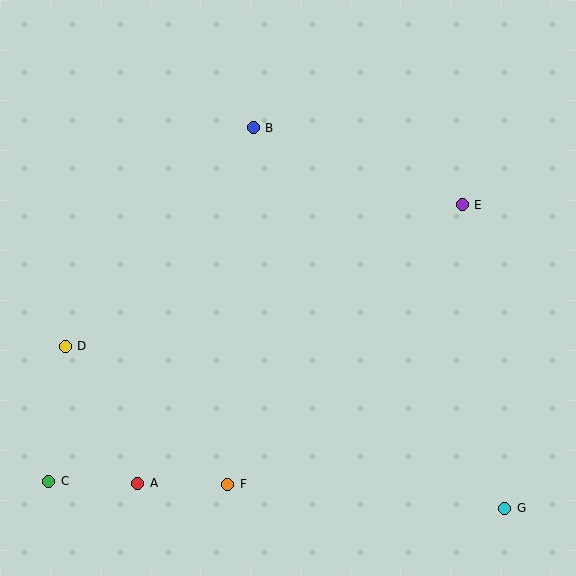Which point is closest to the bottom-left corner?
Point C is closest to the bottom-left corner.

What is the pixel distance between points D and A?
The distance between D and A is 155 pixels.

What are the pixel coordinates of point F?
Point F is at (228, 484).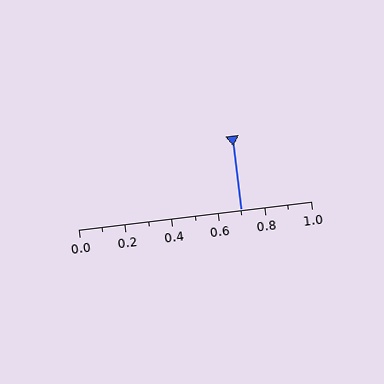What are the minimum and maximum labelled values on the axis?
The axis runs from 0.0 to 1.0.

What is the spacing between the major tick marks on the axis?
The major ticks are spaced 0.2 apart.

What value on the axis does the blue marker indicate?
The marker indicates approximately 0.7.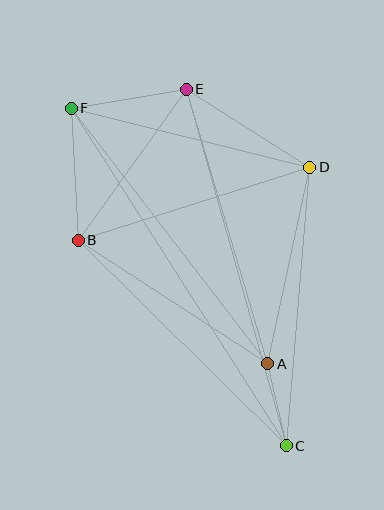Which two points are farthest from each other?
Points C and F are farthest from each other.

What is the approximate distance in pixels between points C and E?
The distance between C and E is approximately 371 pixels.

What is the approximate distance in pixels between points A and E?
The distance between A and E is approximately 286 pixels.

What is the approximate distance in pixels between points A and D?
The distance between A and D is approximately 201 pixels.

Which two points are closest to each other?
Points A and C are closest to each other.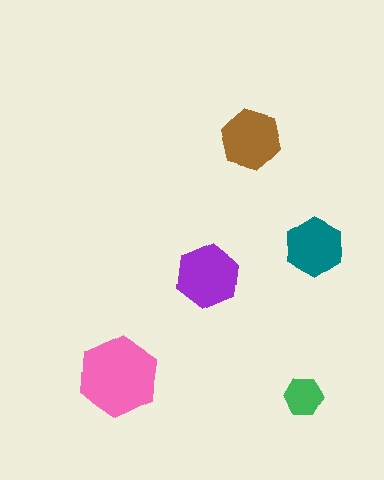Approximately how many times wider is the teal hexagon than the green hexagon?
About 1.5 times wider.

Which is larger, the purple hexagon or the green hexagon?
The purple one.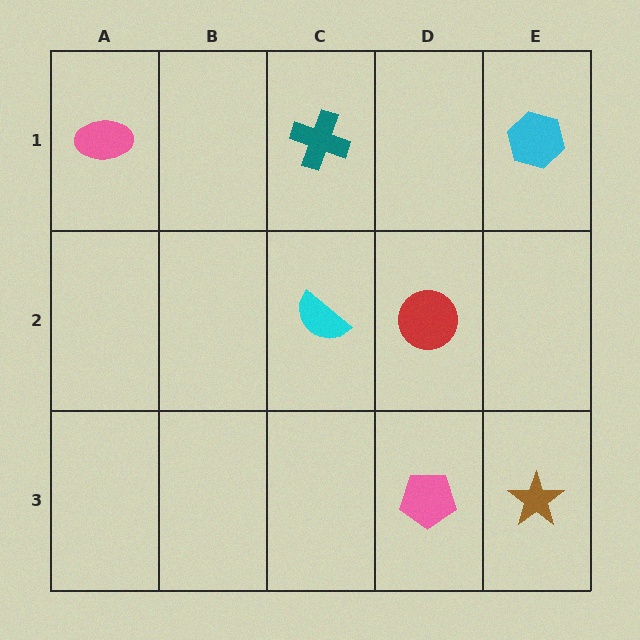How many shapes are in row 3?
2 shapes.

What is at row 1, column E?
A cyan hexagon.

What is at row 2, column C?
A cyan semicircle.